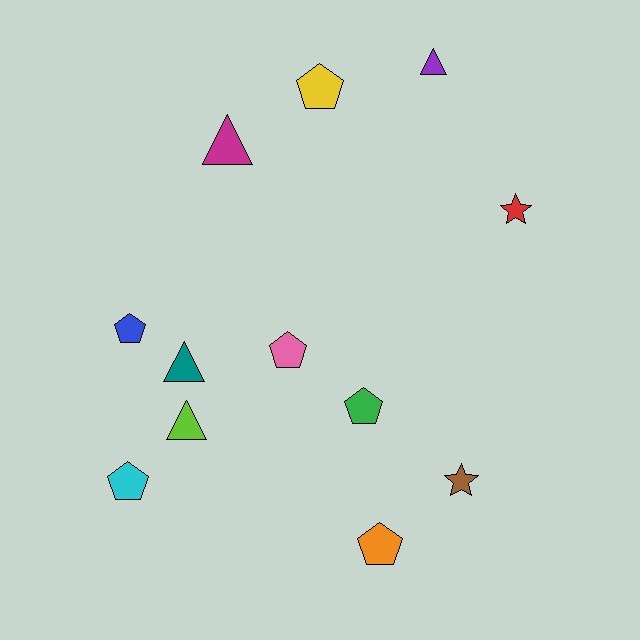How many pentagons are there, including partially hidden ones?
There are 6 pentagons.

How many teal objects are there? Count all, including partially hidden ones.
There is 1 teal object.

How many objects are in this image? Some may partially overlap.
There are 12 objects.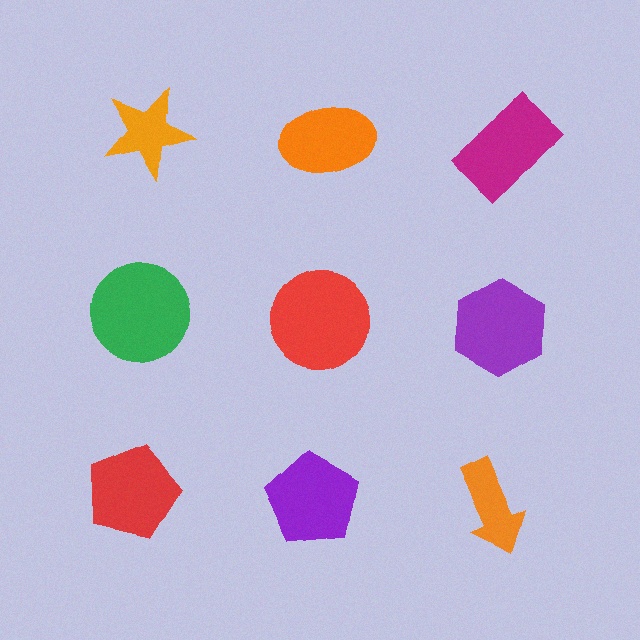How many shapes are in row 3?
3 shapes.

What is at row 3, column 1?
A red pentagon.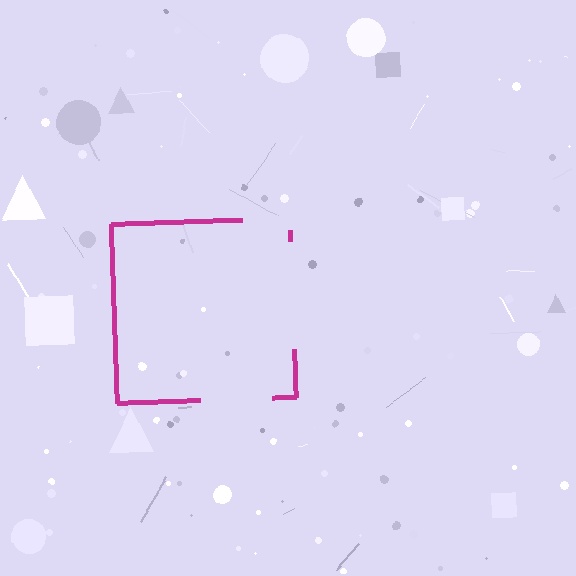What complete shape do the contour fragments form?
The contour fragments form a square.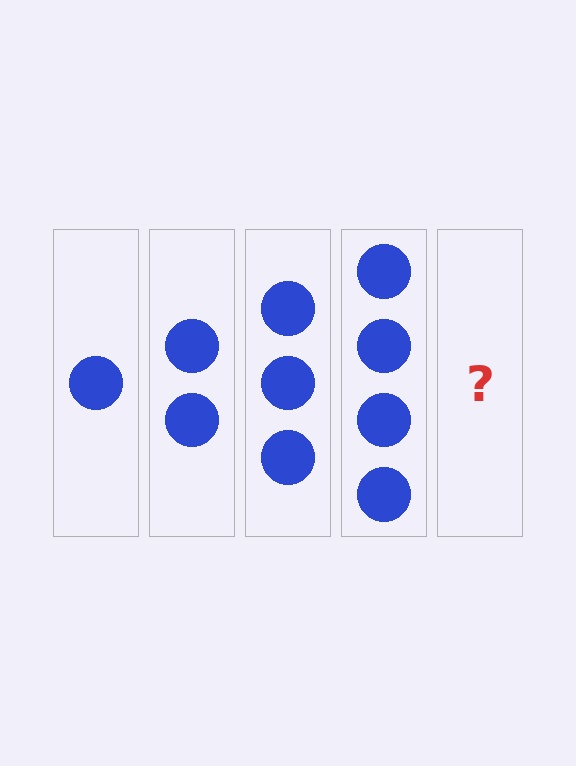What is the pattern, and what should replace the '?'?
The pattern is that each step adds one more circle. The '?' should be 5 circles.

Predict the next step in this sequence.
The next step is 5 circles.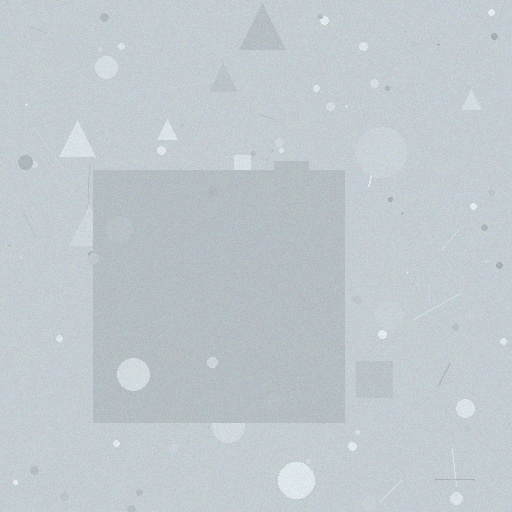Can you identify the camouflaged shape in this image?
The camouflaged shape is a square.